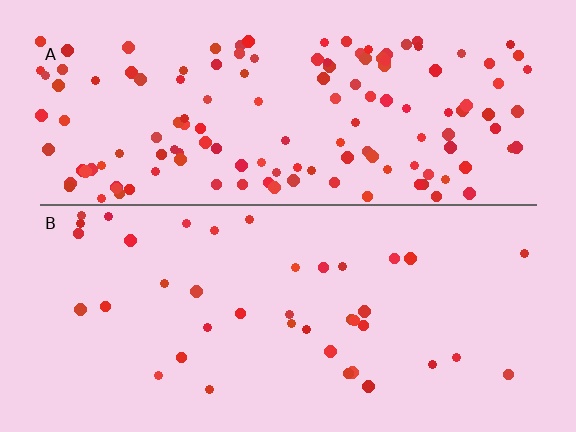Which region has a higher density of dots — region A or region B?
A (the top).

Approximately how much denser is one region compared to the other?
Approximately 3.4× — region A over region B.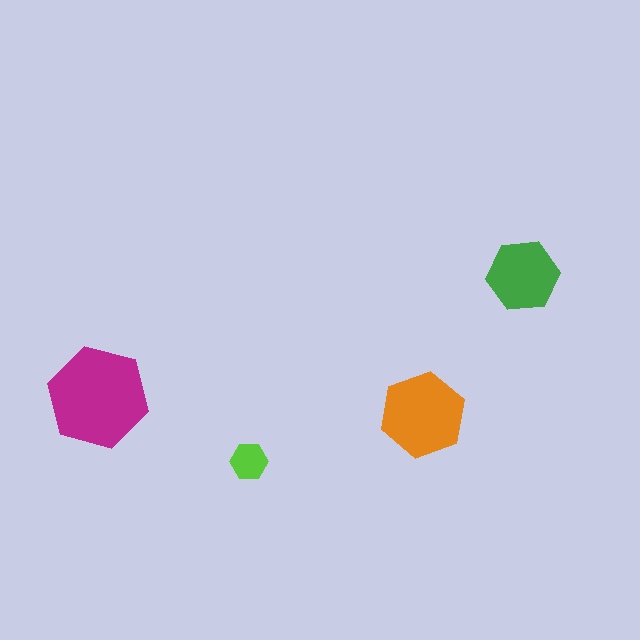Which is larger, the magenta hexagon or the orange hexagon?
The magenta one.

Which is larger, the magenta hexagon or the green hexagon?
The magenta one.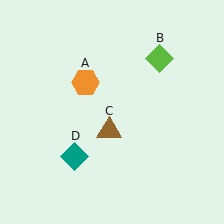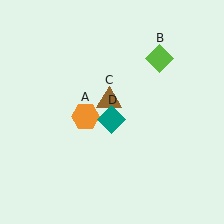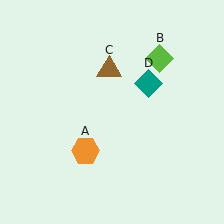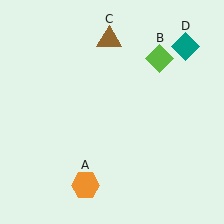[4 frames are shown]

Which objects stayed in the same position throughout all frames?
Lime diamond (object B) remained stationary.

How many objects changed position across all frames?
3 objects changed position: orange hexagon (object A), brown triangle (object C), teal diamond (object D).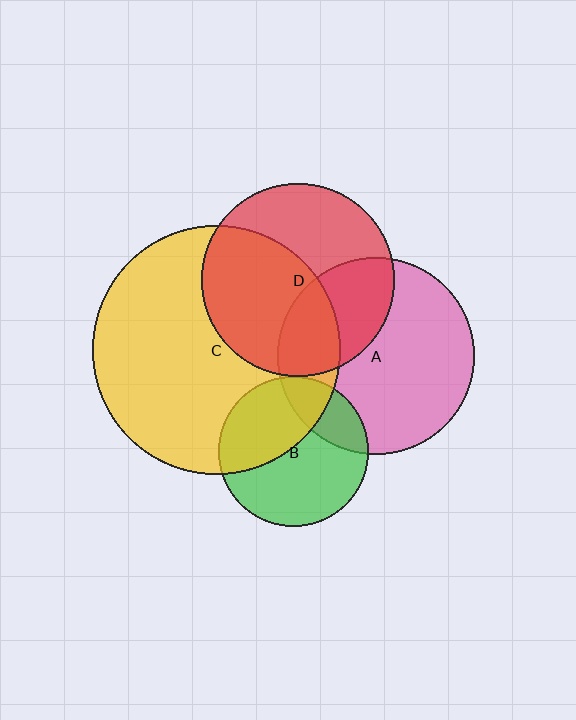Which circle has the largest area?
Circle C (yellow).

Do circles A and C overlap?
Yes.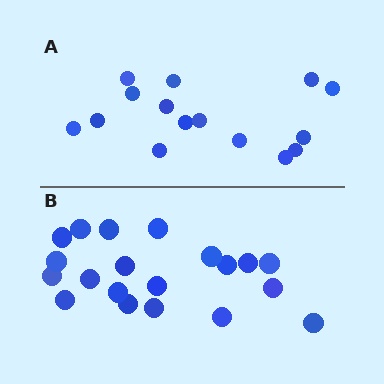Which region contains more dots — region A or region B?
Region B (the bottom region) has more dots.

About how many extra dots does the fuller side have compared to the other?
Region B has about 5 more dots than region A.